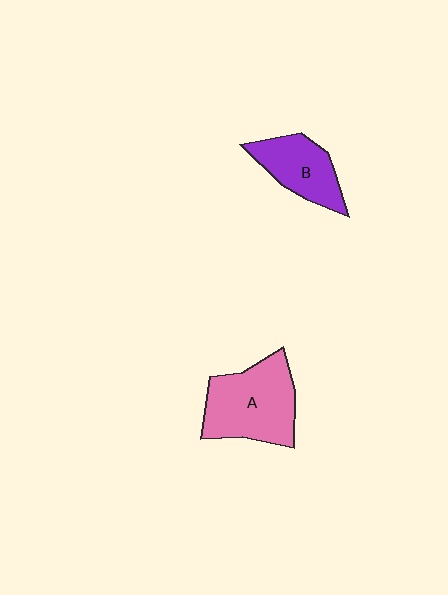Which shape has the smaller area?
Shape B (purple).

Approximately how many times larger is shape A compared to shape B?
Approximately 1.5 times.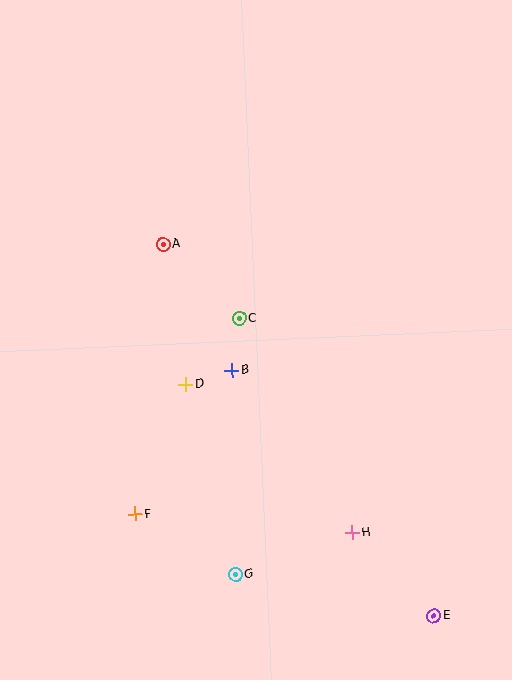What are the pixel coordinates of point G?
Point G is at (236, 574).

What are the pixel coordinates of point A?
Point A is at (163, 244).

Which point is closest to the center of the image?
Point C at (239, 318) is closest to the center.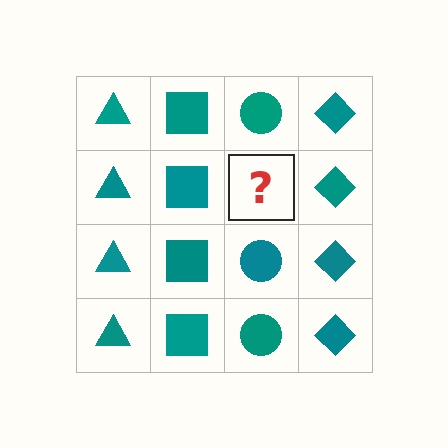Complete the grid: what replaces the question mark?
The question mark should be replaced with a teal circle.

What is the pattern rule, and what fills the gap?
The rule is that each column has a consistent shape. The gap should be filled with a teal circle.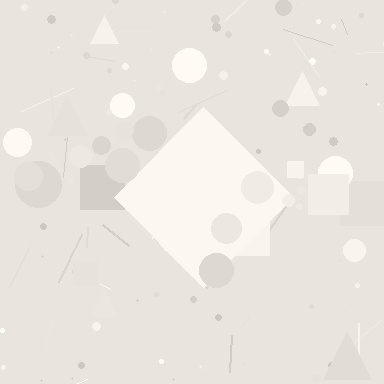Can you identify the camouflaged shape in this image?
The camouflaged shape is a diamond.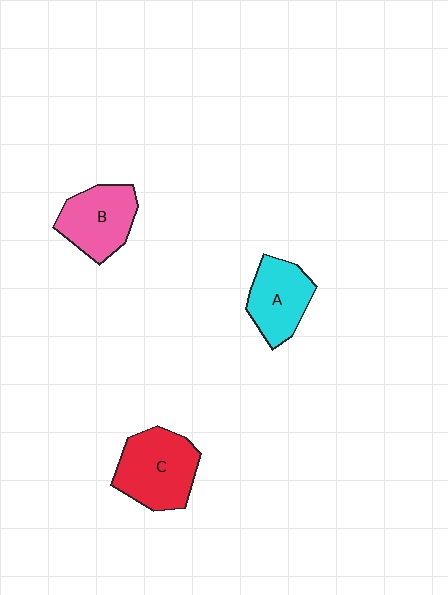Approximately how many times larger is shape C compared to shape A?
Approximately 1.3 times.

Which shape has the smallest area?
Shape A (cyan).